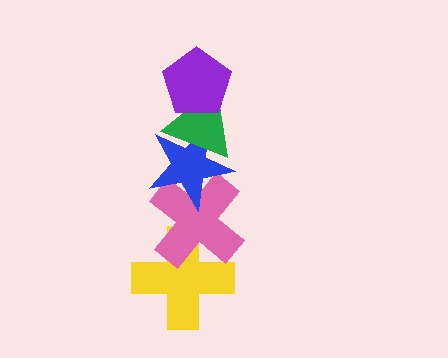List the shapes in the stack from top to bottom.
From top to bottom: the purple pentagon, the green triangle, the blue star, the pink cross, the yellow cross.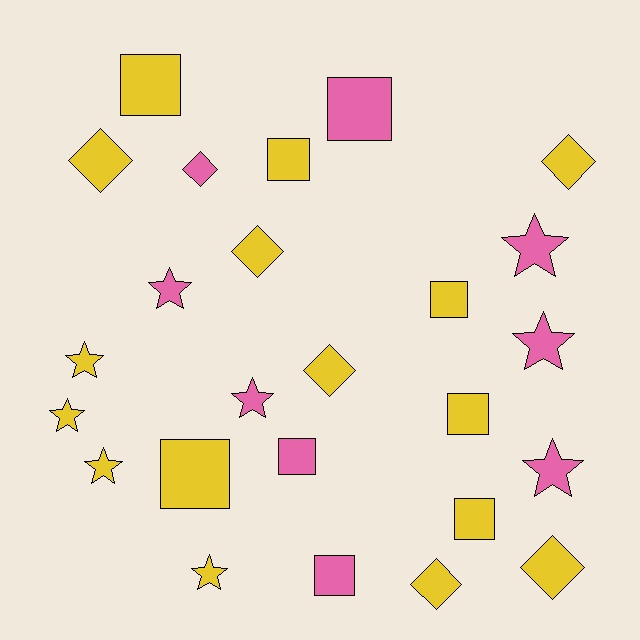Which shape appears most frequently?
Square, with 9 objects.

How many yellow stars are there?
There are 4 yellow stars.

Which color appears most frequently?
Yellow, with 16 objects.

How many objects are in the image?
There are 25 objects.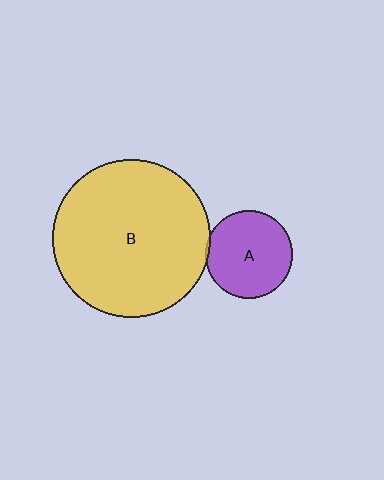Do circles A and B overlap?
Yes.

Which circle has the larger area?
Circle B (yellow).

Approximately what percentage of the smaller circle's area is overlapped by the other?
Approximately 5%.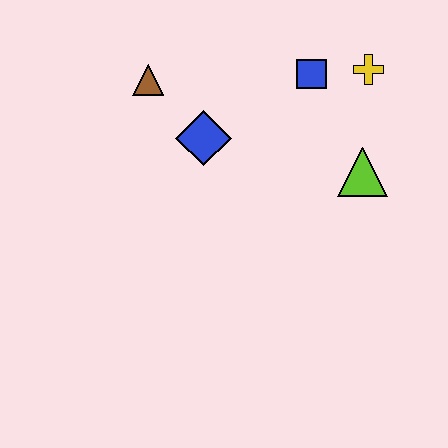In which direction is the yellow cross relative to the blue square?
The yellow cross is to the right of the blue square.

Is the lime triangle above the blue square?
No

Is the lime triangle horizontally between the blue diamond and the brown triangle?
No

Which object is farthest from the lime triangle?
The brown triangle is farthest from the lime triangle.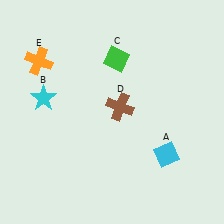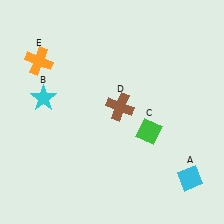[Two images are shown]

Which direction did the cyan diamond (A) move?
The cyan diamond (A) moved right.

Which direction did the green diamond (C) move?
The green diamond (C) moved down.